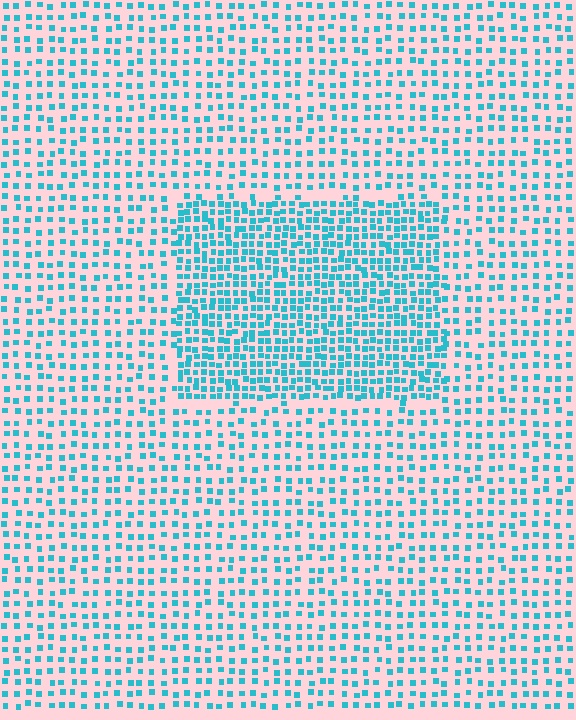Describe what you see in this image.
The image contains small cyan elements arranged at two different densities. A rectangle-shaped region is visible where the elements are more densely packed than the surrounding area.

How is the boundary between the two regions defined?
The boundary is defined by a change in element density (approximately 2.0x ratio). All elements are the same color, size, and shape.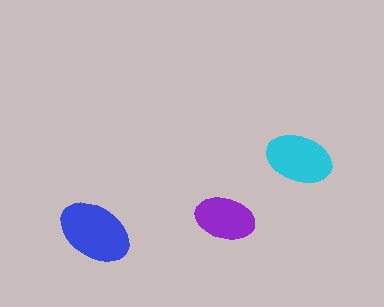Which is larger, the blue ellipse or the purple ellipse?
The blue one.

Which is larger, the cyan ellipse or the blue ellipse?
The blue one.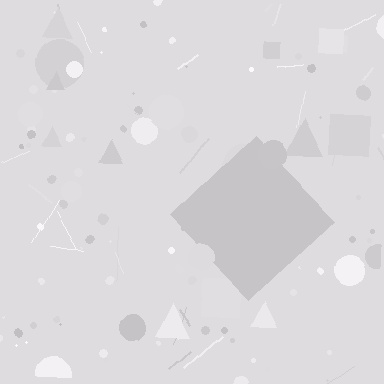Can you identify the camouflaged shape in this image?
The camouflaged shape is a diamond.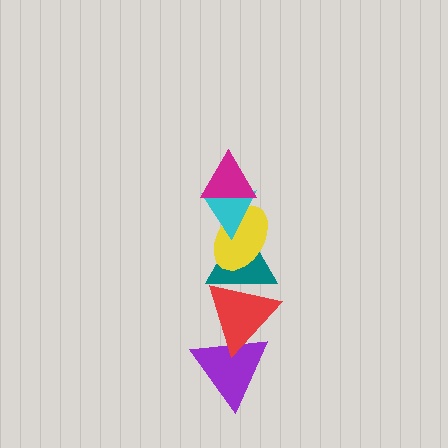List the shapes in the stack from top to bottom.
From top to bottom: the magenta triangle, the cyan triangle, the yellow ellipse, the teal triangle, the red triangle, the purple triangle.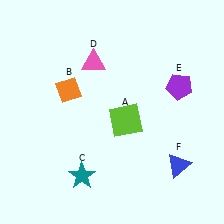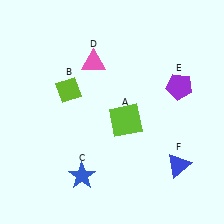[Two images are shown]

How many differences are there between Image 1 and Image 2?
There are 2 differences between the two images.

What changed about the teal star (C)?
In Image 1, C is teal. In Image 2, it changed to blue.